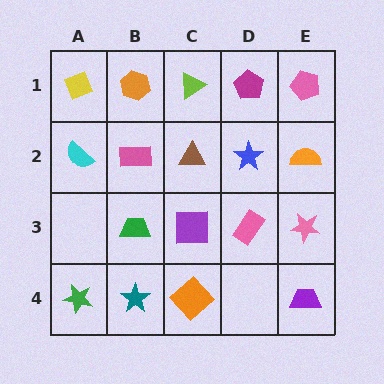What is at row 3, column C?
A purple square.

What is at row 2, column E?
An orange semicircle.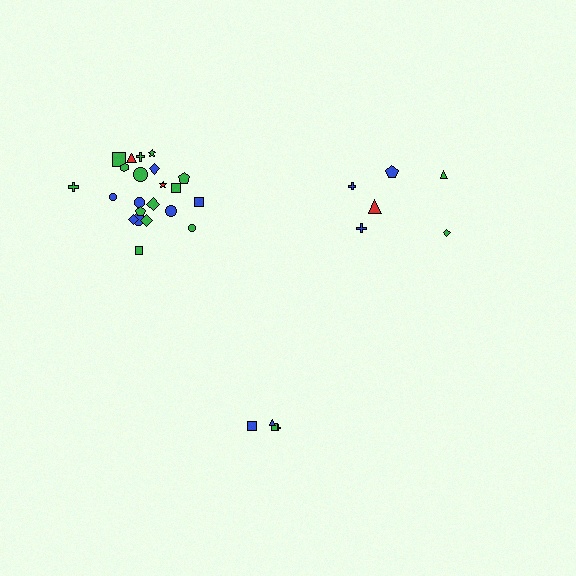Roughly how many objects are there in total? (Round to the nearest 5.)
Roughly 30 objects in total.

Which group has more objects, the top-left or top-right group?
The top-left group.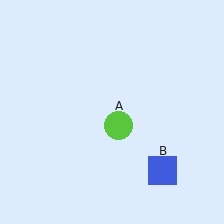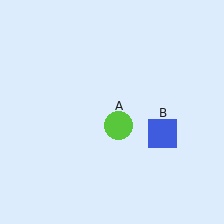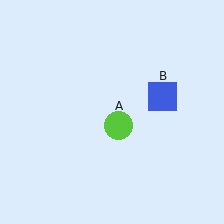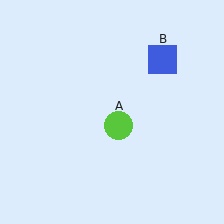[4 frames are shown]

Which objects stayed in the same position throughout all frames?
Lime circle (object A) remained stationary.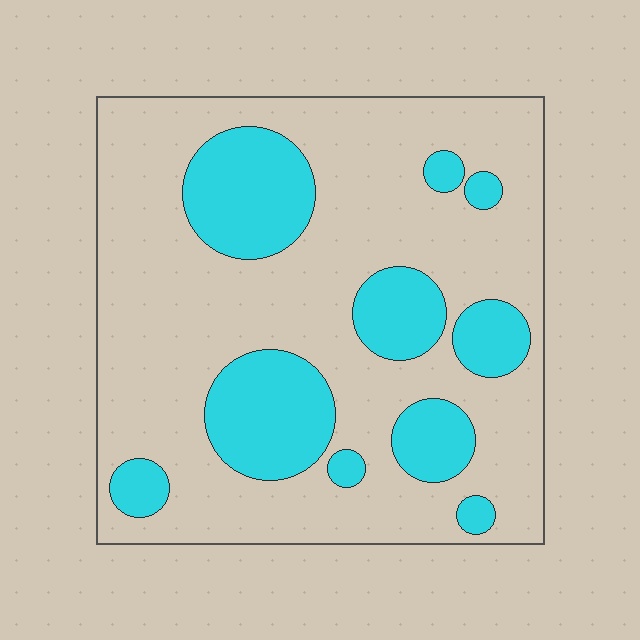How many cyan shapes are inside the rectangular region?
10.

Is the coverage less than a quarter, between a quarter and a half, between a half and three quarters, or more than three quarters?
Between a quarter and a half.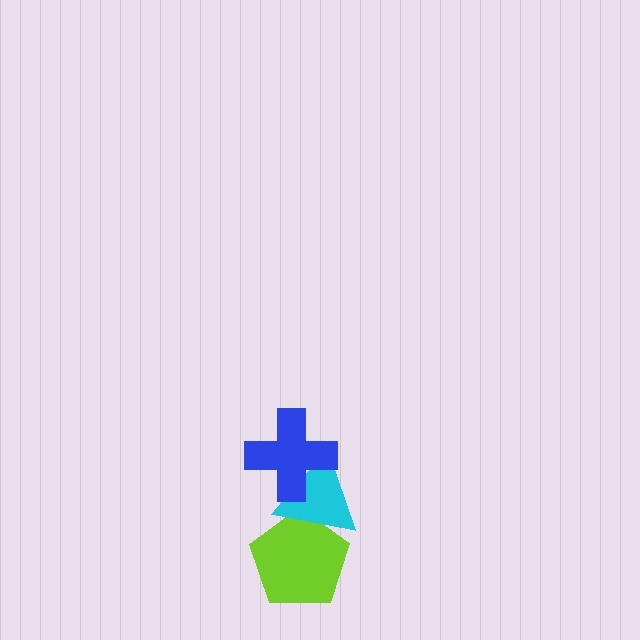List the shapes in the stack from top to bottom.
From top to bottom: the blue cross, the cyan triangle, the lime pentagon.